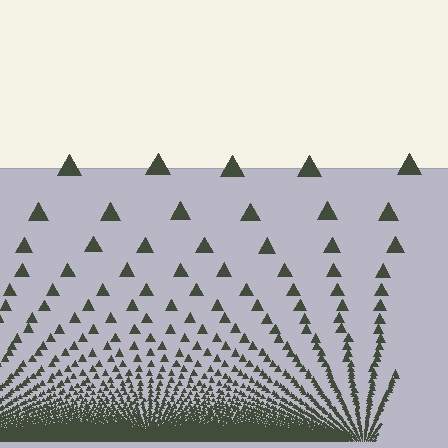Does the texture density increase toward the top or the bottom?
Density increases toward the bottom.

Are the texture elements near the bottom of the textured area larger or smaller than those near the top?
Smaller. The gradient is inverted — elements near the bottom are smaller and denser.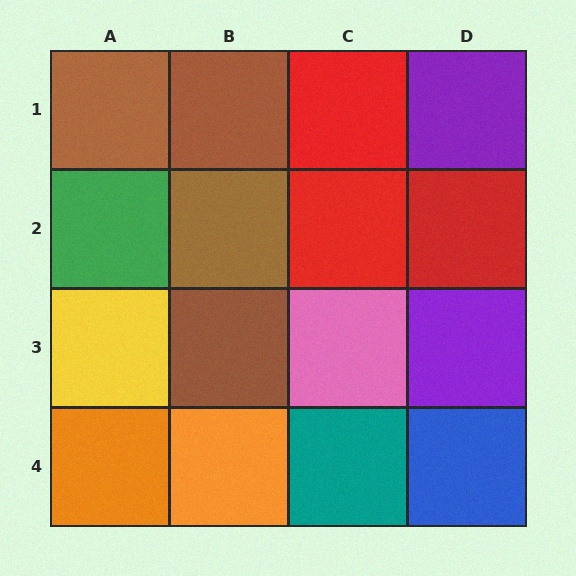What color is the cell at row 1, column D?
Purple.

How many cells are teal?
1 cell is teal.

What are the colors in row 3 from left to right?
Yellow, brown, pink, purple.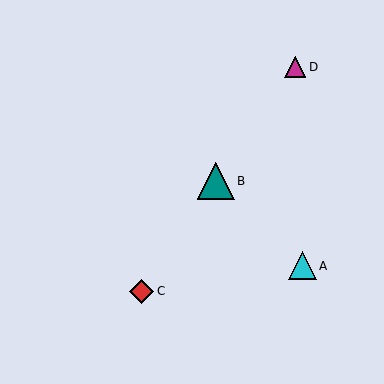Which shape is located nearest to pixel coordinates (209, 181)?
The teal triangle (labeled B) at (216, 181) is nearest to that location.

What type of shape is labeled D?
Shape D is a magenta triangle.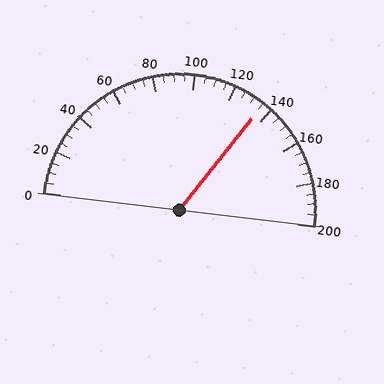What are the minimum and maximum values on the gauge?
The gauge ranges from 0 to 200.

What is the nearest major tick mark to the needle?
The nearest major tick mark is 140.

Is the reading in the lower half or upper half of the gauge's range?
The reading is in the upper half of the range (0 to 200).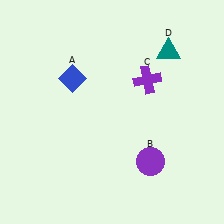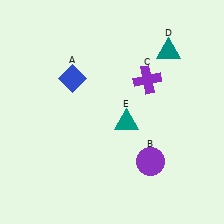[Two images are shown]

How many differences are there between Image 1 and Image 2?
There is 1 difference between the two images.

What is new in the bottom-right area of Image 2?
A teal triangle (E) was added in the bottom-right area of Image 2.